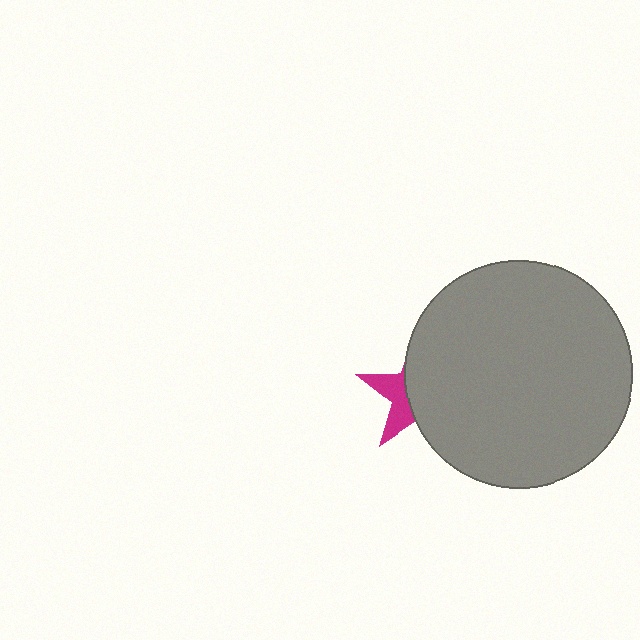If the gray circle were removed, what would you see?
You would see the complete magenta star.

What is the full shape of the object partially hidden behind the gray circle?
The partially hidden object is a magenta star.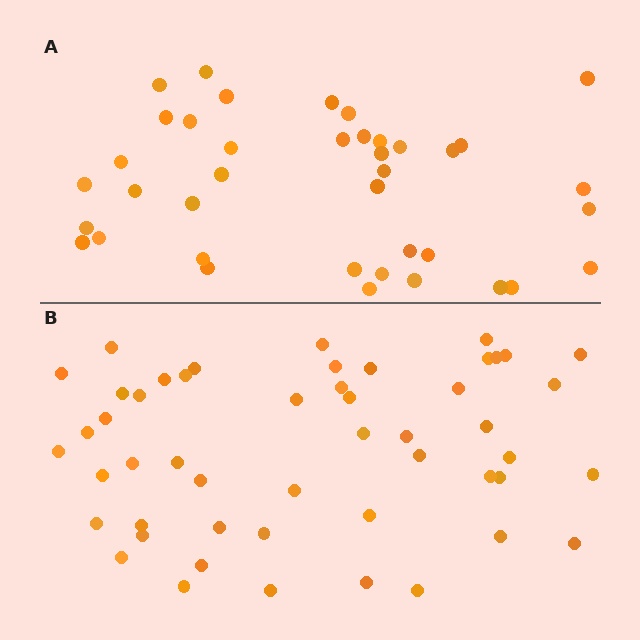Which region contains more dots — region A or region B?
Region B (the bottom region) has more dots.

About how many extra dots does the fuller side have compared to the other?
Region B has roughly 12 or so more dots than region A.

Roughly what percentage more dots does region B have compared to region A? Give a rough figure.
About 30% more.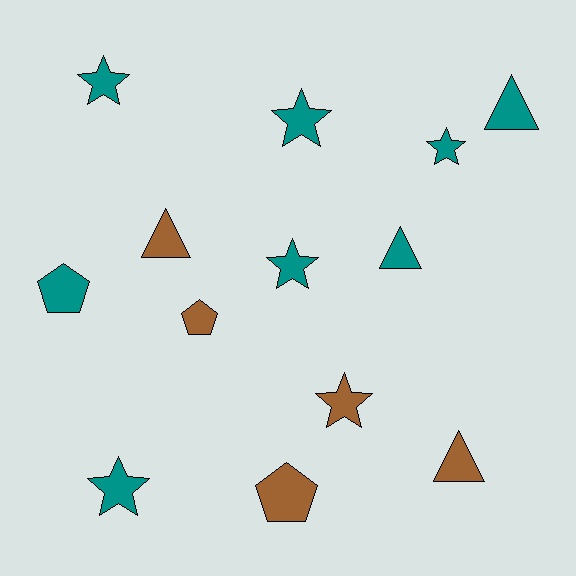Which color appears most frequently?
Teal, with 8 objects.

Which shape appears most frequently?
Star, with 6 objects.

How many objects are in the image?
There are 13 objects.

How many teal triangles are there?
There are 2 teal triangles.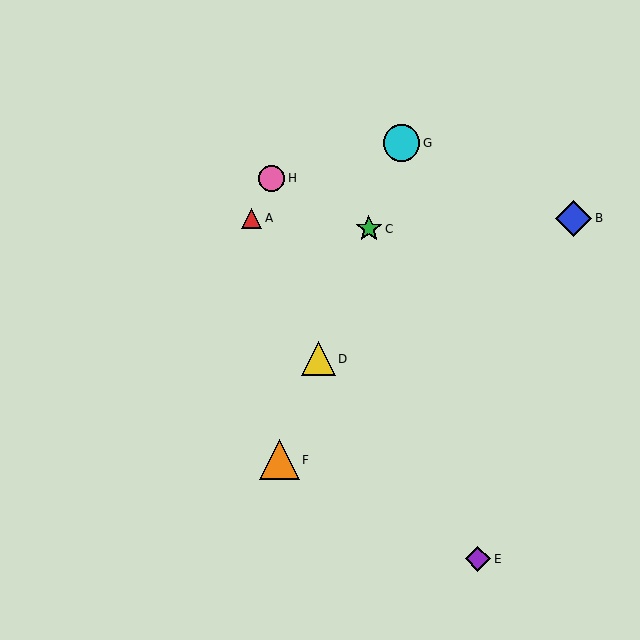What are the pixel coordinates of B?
Object B is at (573, 218).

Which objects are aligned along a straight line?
Objects C, D, F, G are aligned along a straight line.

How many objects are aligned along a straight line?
4 objects (C, D, F, G) are aligned along a straight line.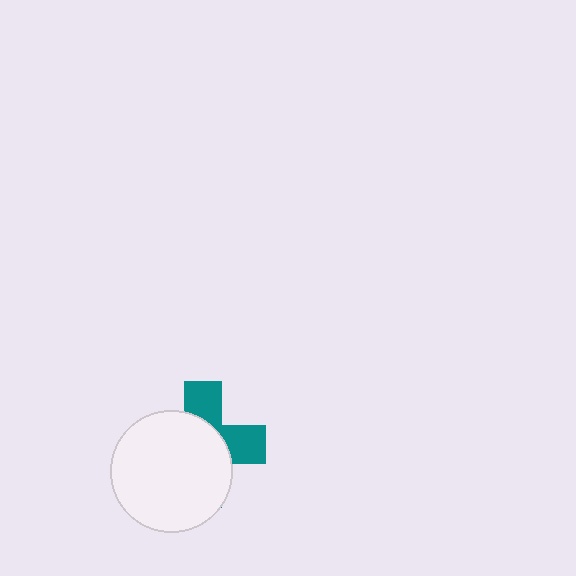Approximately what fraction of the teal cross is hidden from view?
Roughly 64% of the teal cross is hidden behind the white circle.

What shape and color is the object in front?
The object in front is a white circle.